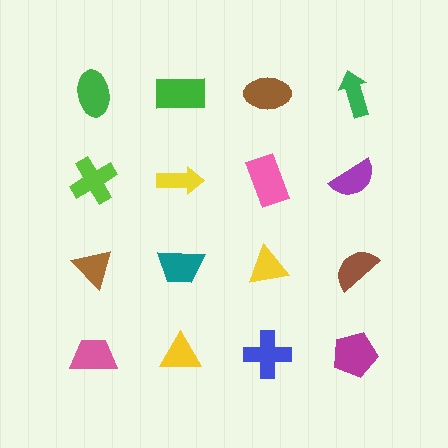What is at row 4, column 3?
A blue cross.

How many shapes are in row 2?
4 shapes.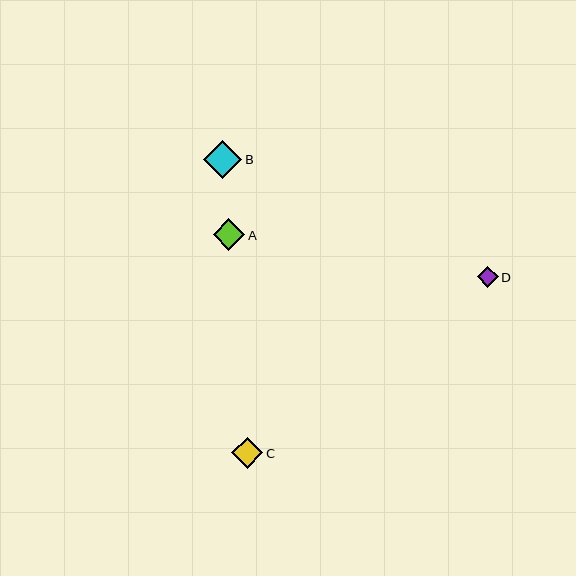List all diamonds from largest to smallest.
From largest to smallest: B, C, A, D.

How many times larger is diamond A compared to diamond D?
Diamond A is approximately 1.5 times the size of diamond D.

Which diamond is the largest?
Diamond B is the largest with a size of approximately 38 pixels.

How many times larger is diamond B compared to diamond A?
Diamond B is approximately 1.2 times the size of diamond A.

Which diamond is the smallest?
Diamond D is the smallest with a size of approximately 21 pixels.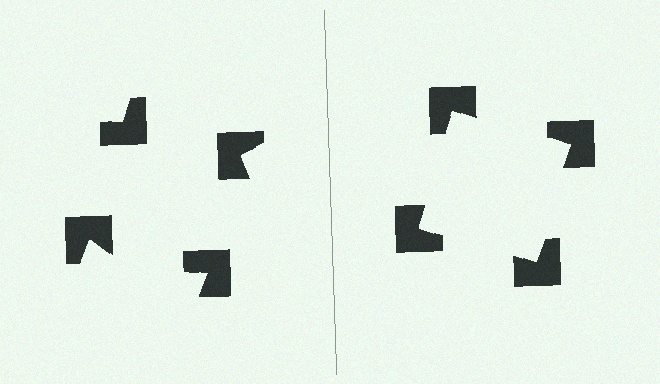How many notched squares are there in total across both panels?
8 — 4 on each side.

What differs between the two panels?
The notched squares are positioned identically on both sides; only the wedge orientations differ. On the right they align to a square; on the left they are misaligned.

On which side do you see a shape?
An illusory square appears on the right side. On the left side the wedge cuts are rotated, so no coherent shape forms.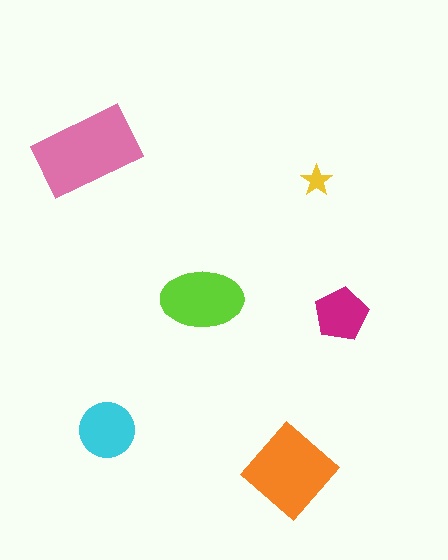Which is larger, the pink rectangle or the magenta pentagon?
The pink rectangle.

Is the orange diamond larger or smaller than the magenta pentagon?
Larger.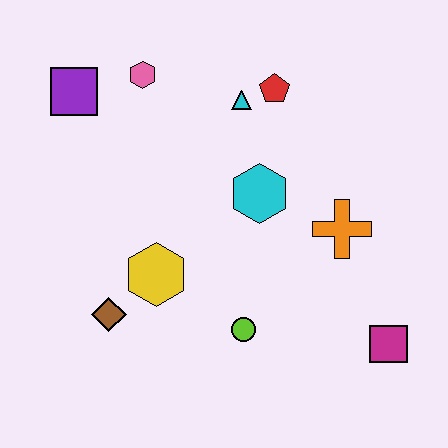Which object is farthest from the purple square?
The magenta square is farthest from the purple square.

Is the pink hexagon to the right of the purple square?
Yes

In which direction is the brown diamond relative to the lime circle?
The brown diamond is to the left of the lime circle.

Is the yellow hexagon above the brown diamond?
Yes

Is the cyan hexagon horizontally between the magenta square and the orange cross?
No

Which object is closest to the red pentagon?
The cyan triangle is closest to the red pentagon.